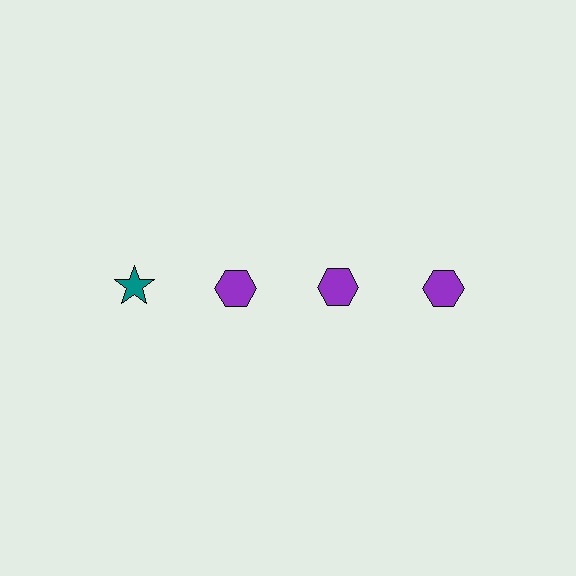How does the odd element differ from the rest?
It differs in both color (teal instead of purple) and shape (star instead of hexagon).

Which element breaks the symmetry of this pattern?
The teal star in the top row, leftmost column breaks the symmetry. All other shapes are purple hexagons.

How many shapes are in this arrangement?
There are 4 shapes arranged in a grid pattern.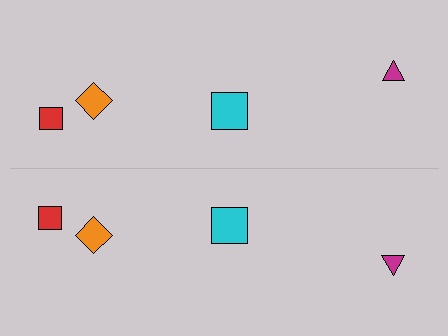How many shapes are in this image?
There are 8 shapes in this image.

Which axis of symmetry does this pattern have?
The pattern has a horizontal axis of symmetry running through the center of the image.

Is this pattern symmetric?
Yes, this pattern has bilateral (reflection) symmetry.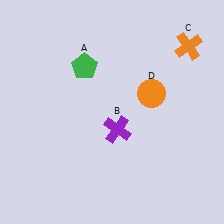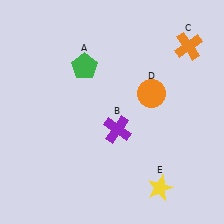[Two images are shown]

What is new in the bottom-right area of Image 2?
A yellow star (E) was added in the bottom-right area of Image 2.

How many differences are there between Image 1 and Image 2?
There is 1 difference between the two images.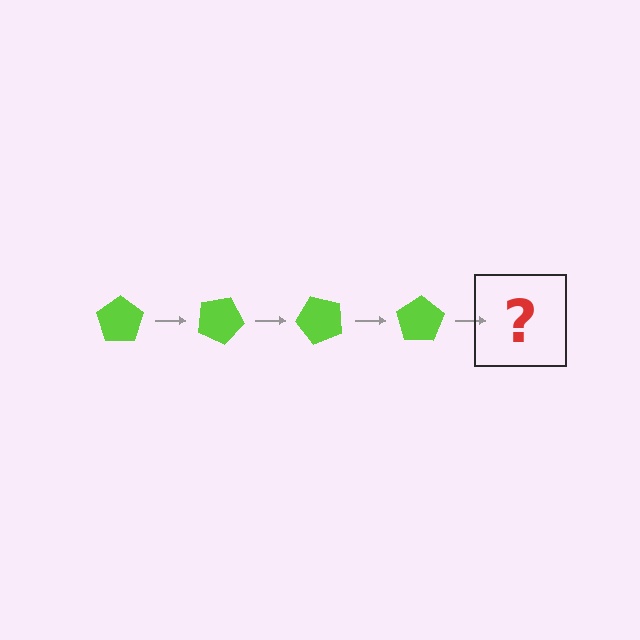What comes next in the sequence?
The next element should be a lime pentagon rotated 100 degrees.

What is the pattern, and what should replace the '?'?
The pattern is that the pentagon rotates 25 degrees each step. The '?' should be a lime pentagon rotated 100 degrees.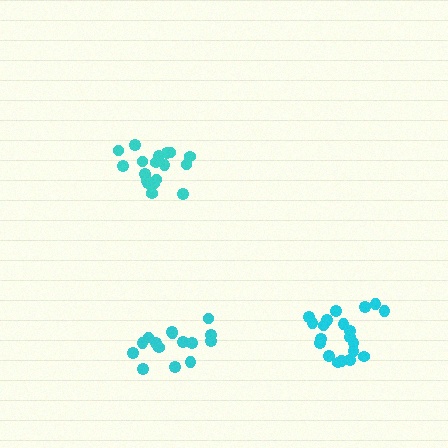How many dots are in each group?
Group 1: 21 dots, Group 2: 19 dots, Group 3: 15 dots (55 total).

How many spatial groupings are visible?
There are 3 spatial groupings.